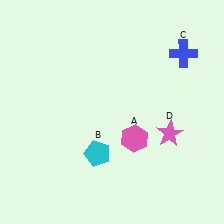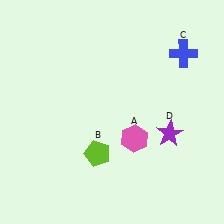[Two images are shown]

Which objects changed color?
B changed from cyan to lime. D changed from pink to purple.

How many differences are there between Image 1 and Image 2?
There are 2 differences between the two images.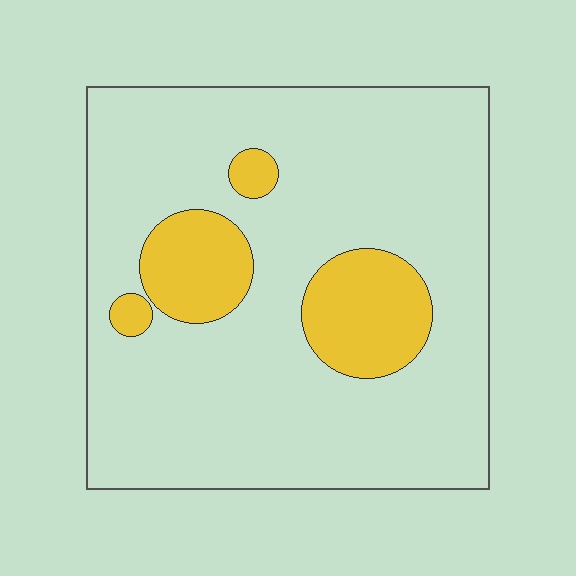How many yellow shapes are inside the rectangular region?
4.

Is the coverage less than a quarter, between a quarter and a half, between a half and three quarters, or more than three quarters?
Less than a quarter.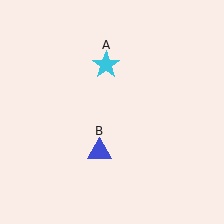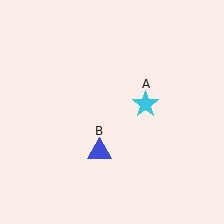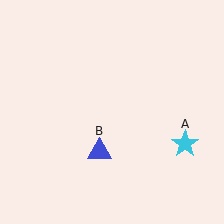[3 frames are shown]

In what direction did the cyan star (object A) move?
The cyan star (object A) moved down and to the right.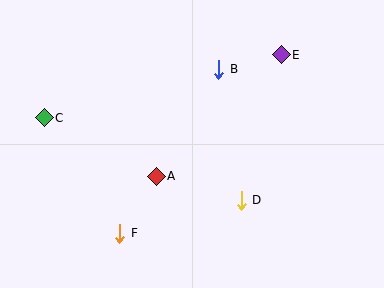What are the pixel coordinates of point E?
Point E is at (281, 55).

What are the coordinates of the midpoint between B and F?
The midpoint between B and F is at (169, 151).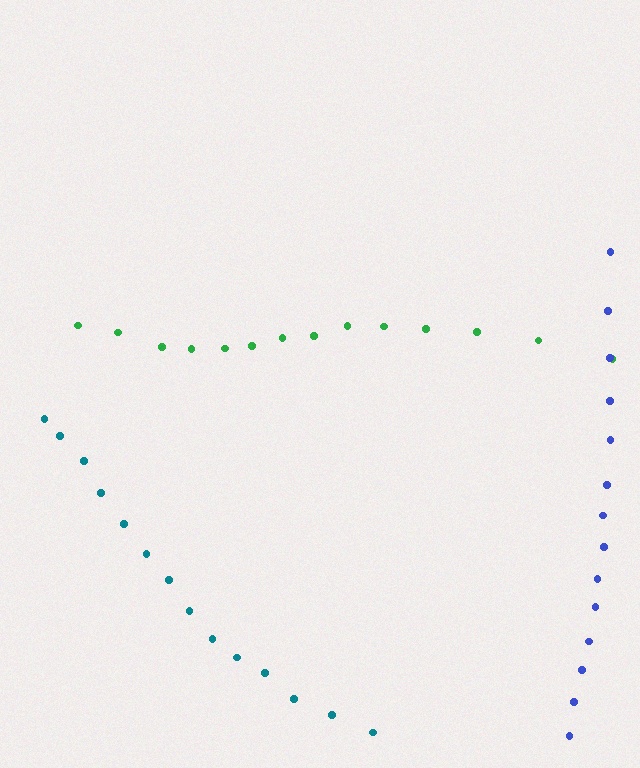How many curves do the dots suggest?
There are 3 distinct paths.